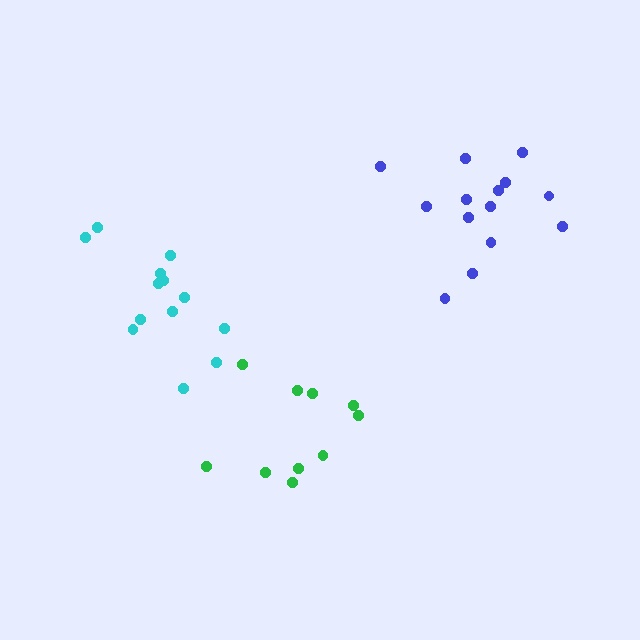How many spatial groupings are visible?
There are 3 spatial groupings.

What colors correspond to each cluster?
The clusters are colored: blue, cyan, green.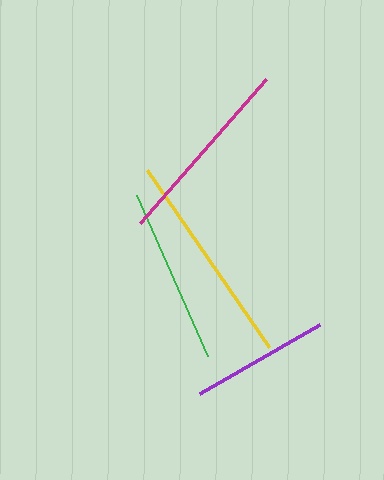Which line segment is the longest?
The yellow line is the longest at approximately 215 pixels.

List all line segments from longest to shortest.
From longest to shortest: yellow, magenta, green, purple.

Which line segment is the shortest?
The purple line is the shortest at approximately 139 pixels.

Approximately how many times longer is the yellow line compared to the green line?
The yellow line is approximately 1.2 times the length of the green line.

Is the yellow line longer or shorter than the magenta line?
The yellow line is longer than the magenta line.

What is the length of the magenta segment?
The magenta segment is approximately 191 pixels long.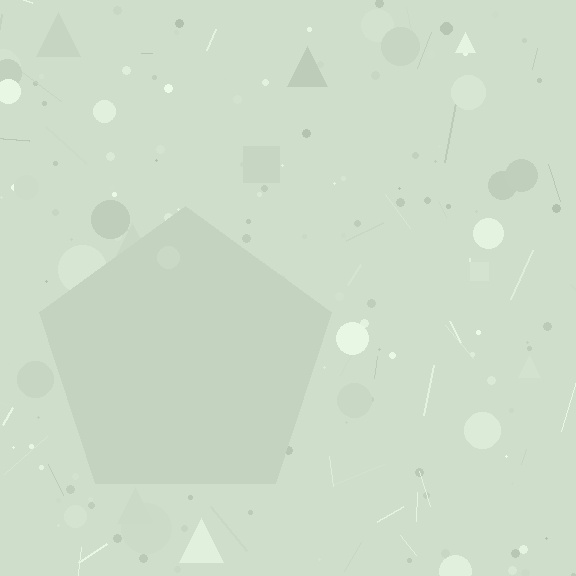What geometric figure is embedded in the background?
A pentagon is embedded in the background.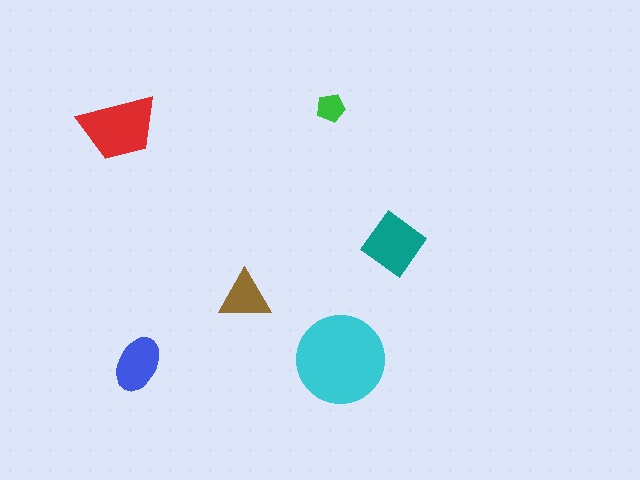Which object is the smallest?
The green pentagon.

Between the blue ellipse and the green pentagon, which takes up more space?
The blue ellipse.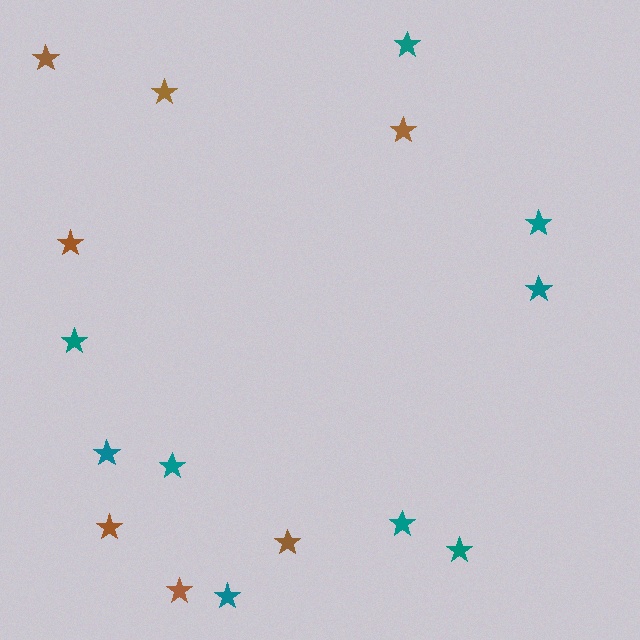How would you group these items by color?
There are 2 groups: one group of brown stars (7) and one group of teal stars (9).